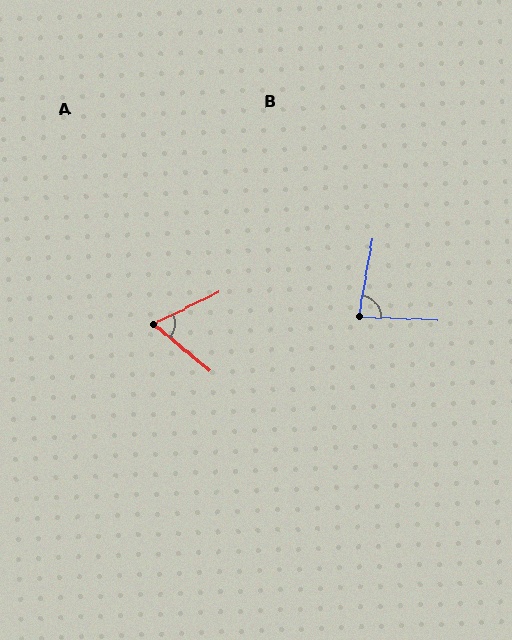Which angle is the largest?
B, at approximately 82 degrees.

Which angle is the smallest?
A, at approximately 65 degrees.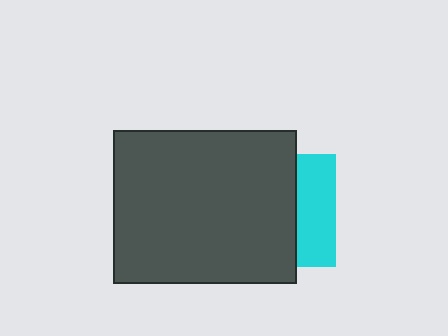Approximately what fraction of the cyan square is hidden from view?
Roughly 66% of the cyan square is hidden behind the dark gray rectangle.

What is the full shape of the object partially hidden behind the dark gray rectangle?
The partially hidden object is a cyan square.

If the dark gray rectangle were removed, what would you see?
You would see the complete cyan square.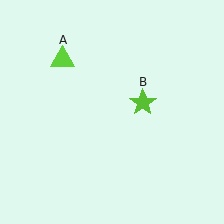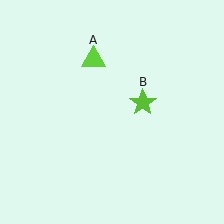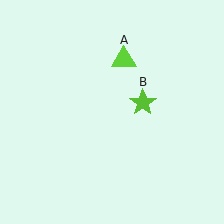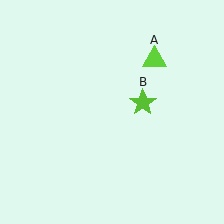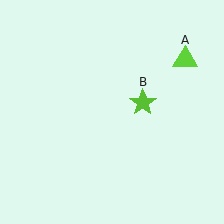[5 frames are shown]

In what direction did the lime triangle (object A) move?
The lime triangle (object A) moved right.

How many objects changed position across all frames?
1 object changed position: lime triangle (object A).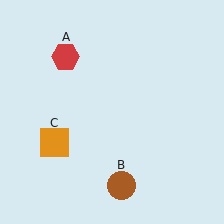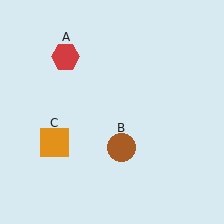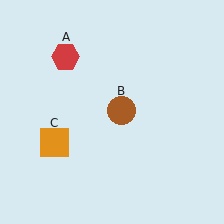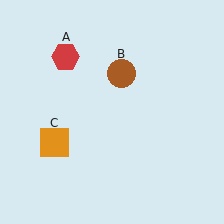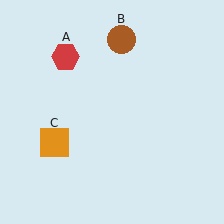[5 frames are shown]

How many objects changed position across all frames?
1 object changed position: brown circle (object B).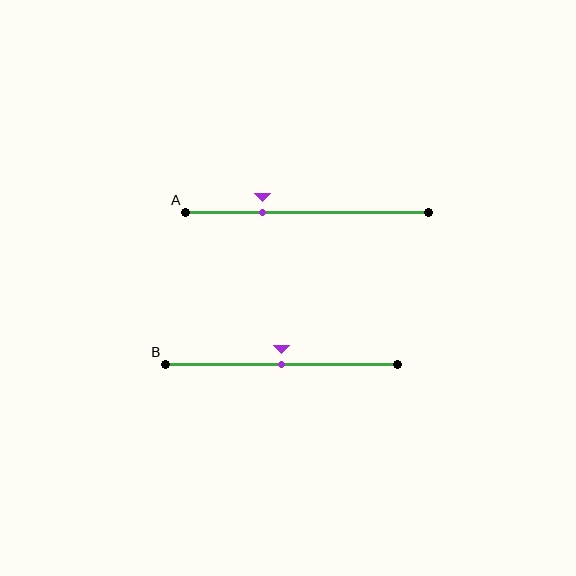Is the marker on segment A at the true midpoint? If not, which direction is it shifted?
No, the marker on segment A is shifted to the left by about 18% of the segment length.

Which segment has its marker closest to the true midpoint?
Segment B has its marker closest to the true midpoint.